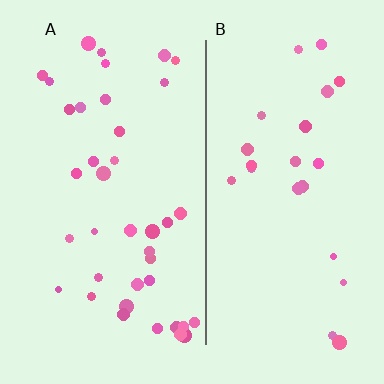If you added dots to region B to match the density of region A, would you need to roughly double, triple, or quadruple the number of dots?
Approximately double.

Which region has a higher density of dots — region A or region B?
A (the left).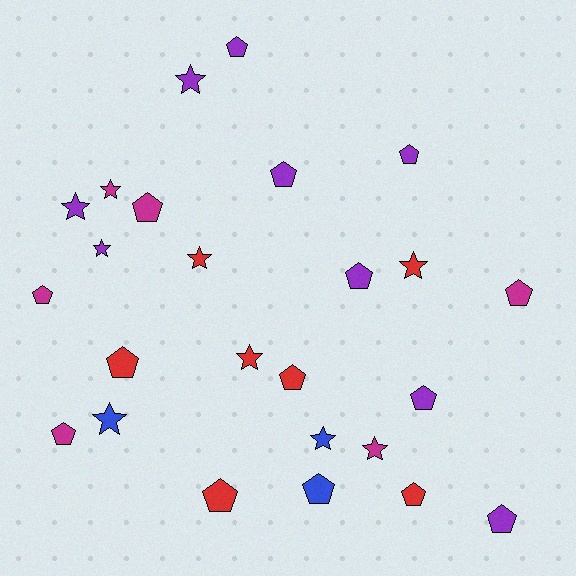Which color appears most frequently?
Purple, with 9 objects.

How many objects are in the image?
There are 25 objects.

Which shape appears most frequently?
Pentagon, with 15 objects.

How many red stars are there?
There are 3 red stars.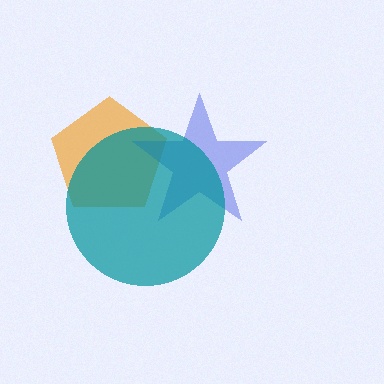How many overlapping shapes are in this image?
There are 3 overlapping shapes in the image.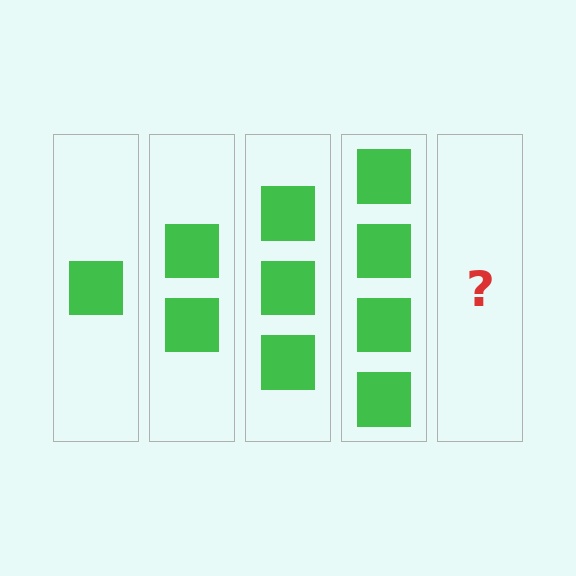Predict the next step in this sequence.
The next step is 5 squares.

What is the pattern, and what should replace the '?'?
The pattern is that each step adds one more square. The '?' should be 5 squares.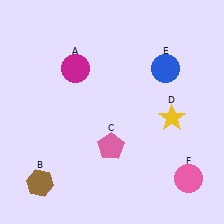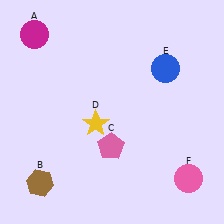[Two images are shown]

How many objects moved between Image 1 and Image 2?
2 objects moved between the two images.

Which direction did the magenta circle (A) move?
The magenta circle (A) moved left.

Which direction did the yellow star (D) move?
The yellow star (D) moved left.